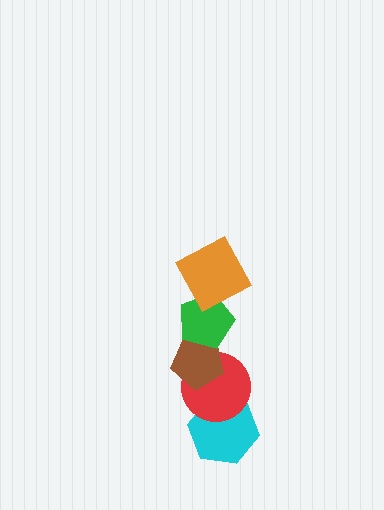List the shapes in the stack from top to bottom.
From top to bottom: the orange square, the green pentagon, the brown pentagon, the red circle, the cyan hexagon.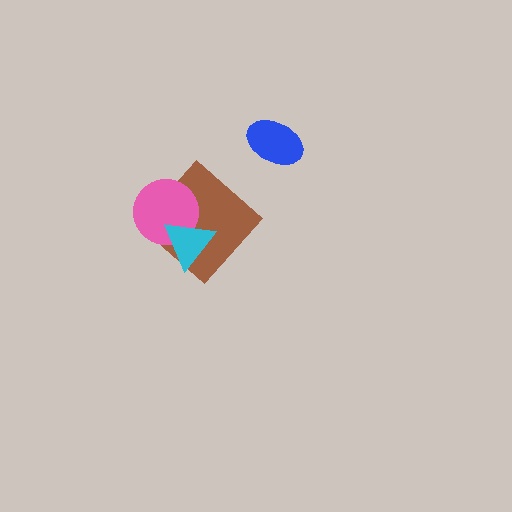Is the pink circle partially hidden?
Yes, it is partially covered by another shape.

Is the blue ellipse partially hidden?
No, no other shape covers it.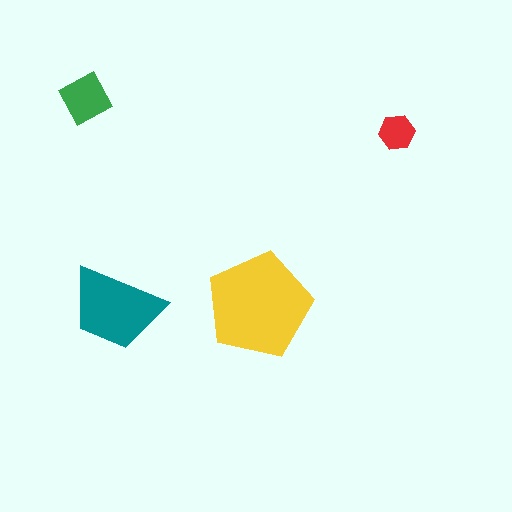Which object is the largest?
The yellow pentagon.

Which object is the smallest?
The red hexagon.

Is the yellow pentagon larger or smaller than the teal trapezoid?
Larger.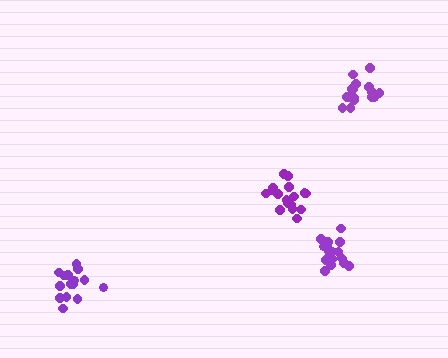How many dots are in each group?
Group 1: 15 dots, Group 2: 17 dots, Group 3: 17 dots, Group 4: 15 dots (64 total).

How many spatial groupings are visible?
There are 4 spatial groupings.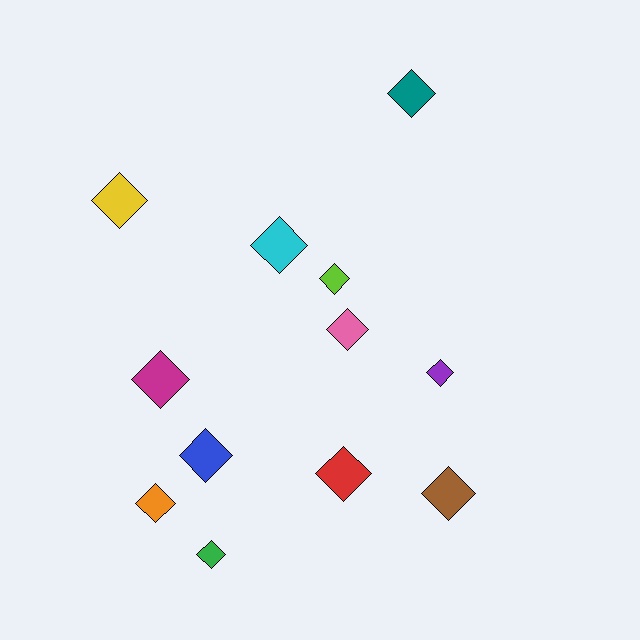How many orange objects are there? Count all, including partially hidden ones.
There is 1 orange object.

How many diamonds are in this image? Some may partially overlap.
There are 12 diamonds.